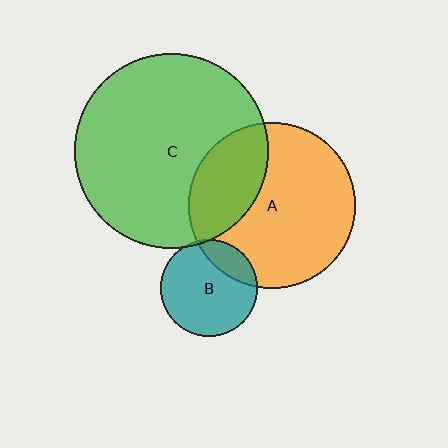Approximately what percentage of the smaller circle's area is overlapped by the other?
Approximately 30%.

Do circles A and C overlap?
Yes.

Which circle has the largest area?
Circle C (green).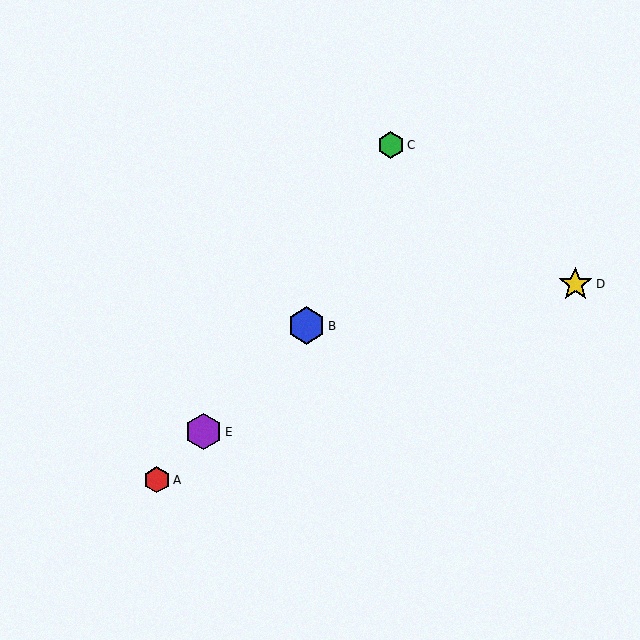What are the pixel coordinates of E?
Object E is at (203, 432).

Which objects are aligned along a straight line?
Objects A, B, E are aligned along a straight line.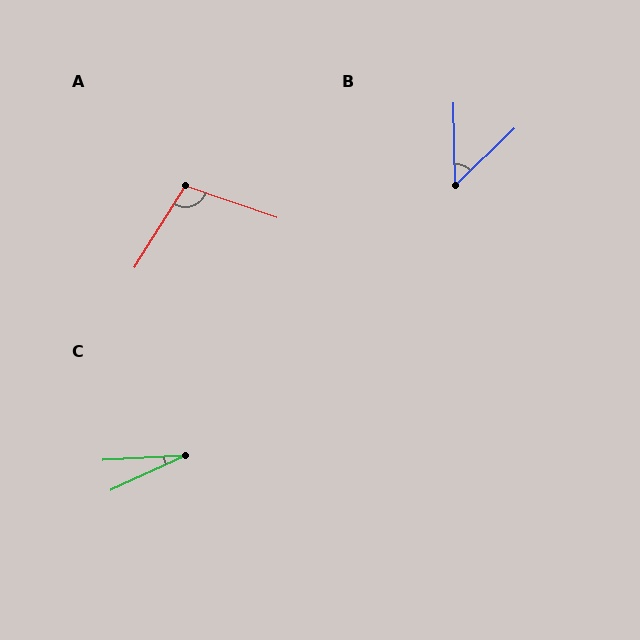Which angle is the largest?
A, at approximately 103 degrees.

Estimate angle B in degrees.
Approximately 47 degrees.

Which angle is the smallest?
C, at approximately 21 degrees.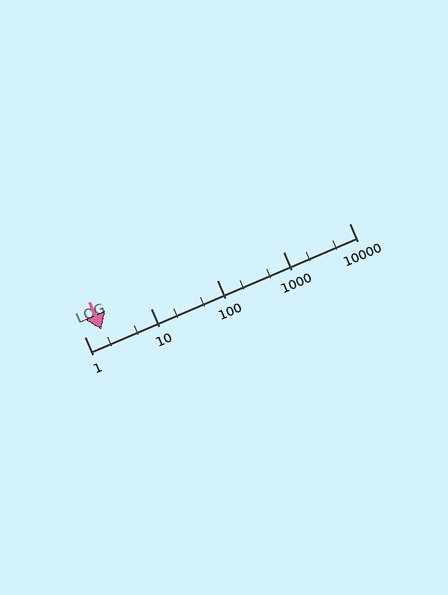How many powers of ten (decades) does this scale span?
The scale spans 4 decades, from 1 to 10000.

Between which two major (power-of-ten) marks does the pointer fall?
The pointer is between 1 and 10.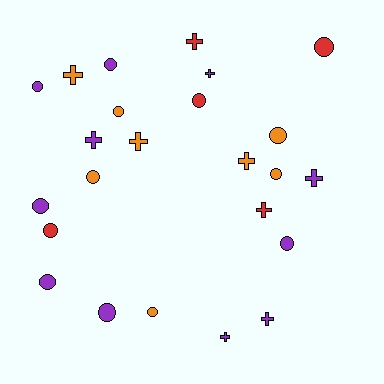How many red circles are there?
There are 3 red circles.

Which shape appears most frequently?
Circle, with 14 objects.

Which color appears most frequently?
Purple, with 11 objects.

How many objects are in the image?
There are 24 objects.